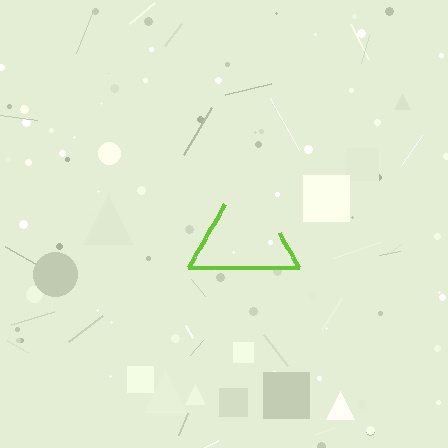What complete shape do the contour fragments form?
The contour fragments form a triangle.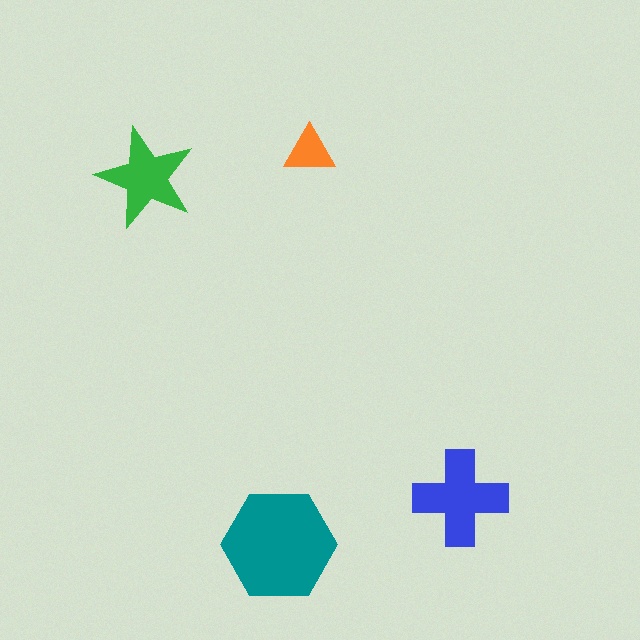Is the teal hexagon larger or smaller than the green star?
Larger.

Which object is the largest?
The teal hexagon.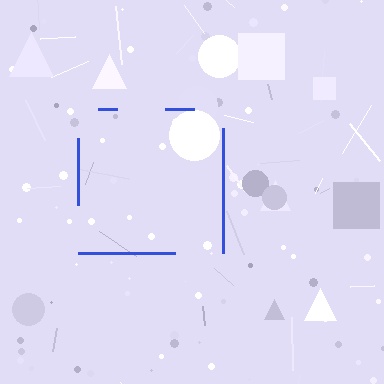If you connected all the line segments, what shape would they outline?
They would outline a square.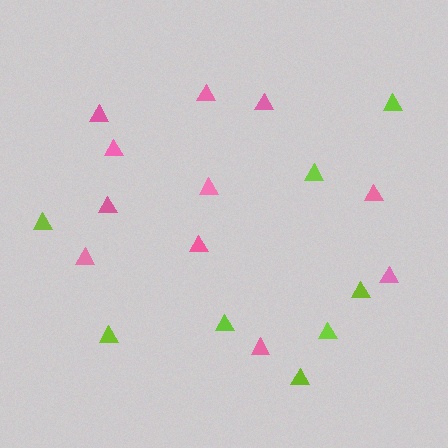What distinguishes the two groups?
There are 2 groups: one group of lime triangles (8) and one group of pink triangles (11).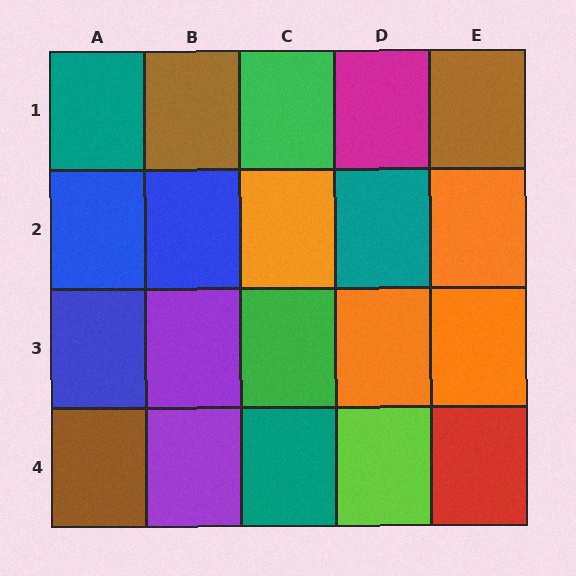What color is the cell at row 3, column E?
Orange.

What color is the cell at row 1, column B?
Brown.